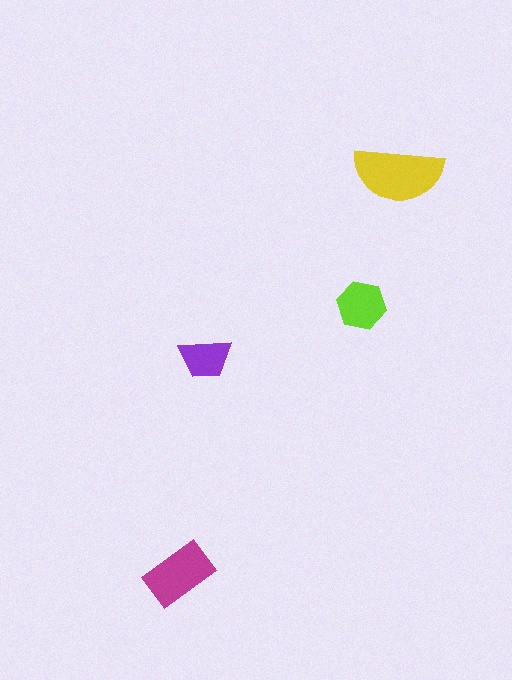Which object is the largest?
The yellow semicircle.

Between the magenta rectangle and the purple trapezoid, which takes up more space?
The magenta rectangle.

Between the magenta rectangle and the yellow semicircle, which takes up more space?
The yellow semicircle.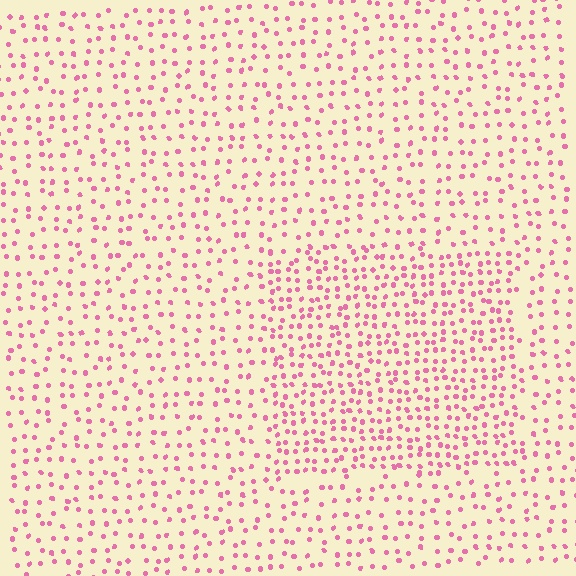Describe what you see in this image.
The image contains small pink elements arranged at two different densities. A rectangle-shaped region is visible where the elements are more densely packed than the surrounding area.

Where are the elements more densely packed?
The elements are more densely packed inside the rectangle boundary.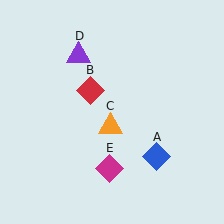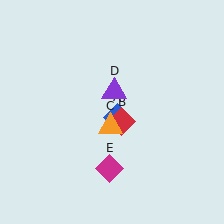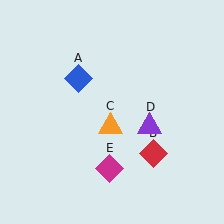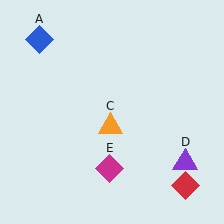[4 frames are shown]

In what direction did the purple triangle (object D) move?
The purple triangle (object D) moved down and to the right.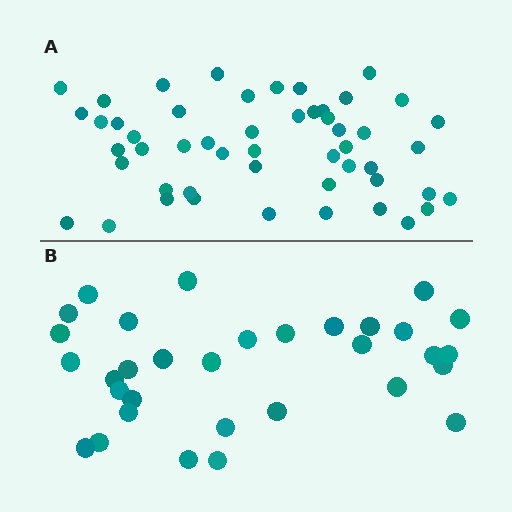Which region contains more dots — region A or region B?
Region A (the top region) has more dots.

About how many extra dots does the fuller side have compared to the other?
Region A has approximately 20 more dots than region B.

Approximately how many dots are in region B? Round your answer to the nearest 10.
About 30 dots. (The exact count is 32, which rounds to 30.)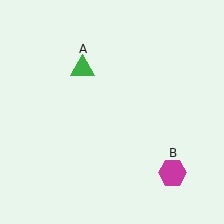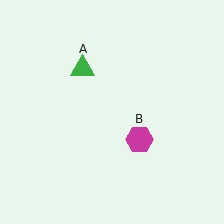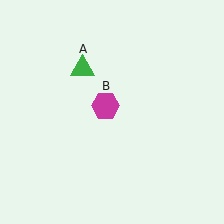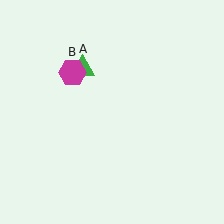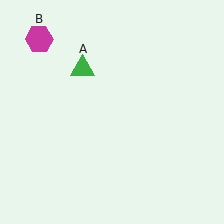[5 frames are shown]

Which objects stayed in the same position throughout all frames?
Green triangle (object A) remained stationary.